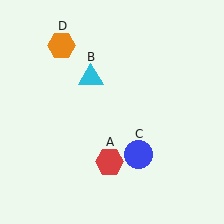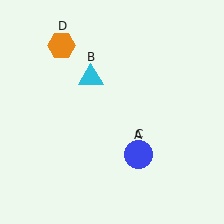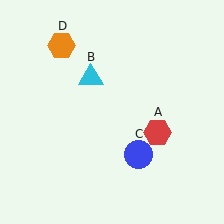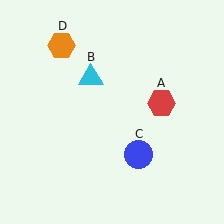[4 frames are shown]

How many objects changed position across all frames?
1 object changed position: red hexagon (object A).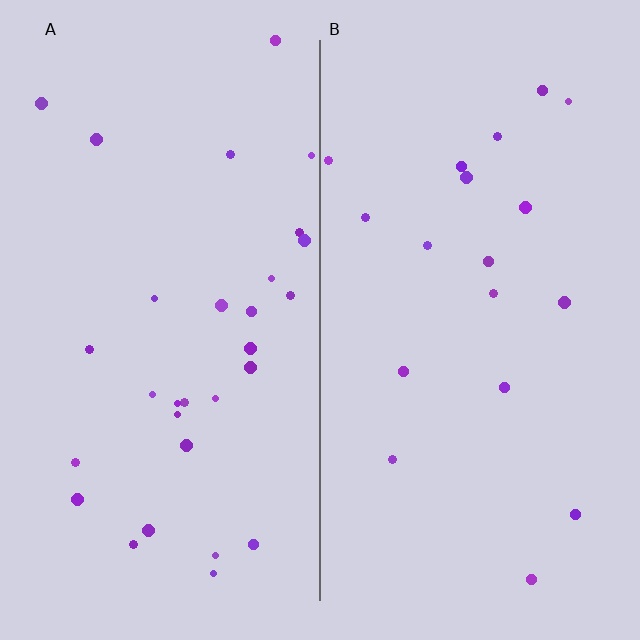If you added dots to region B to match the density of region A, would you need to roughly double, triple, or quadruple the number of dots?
Approximately double.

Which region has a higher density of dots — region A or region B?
A (the left).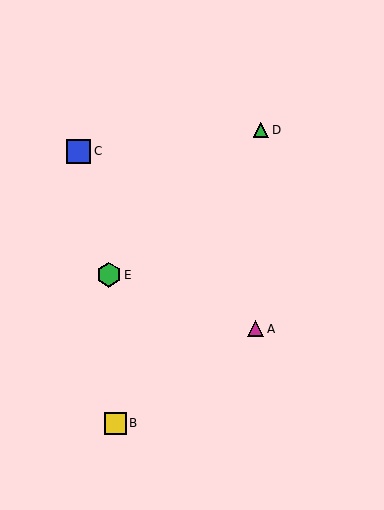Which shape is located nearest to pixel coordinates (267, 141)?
The green triangle (labeled D) at (261, 130) is nearest to that location.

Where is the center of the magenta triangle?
The center of the magenta triangle is at (256, 329).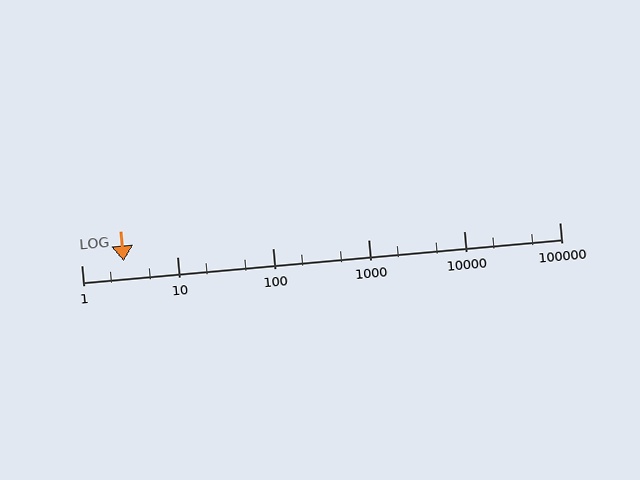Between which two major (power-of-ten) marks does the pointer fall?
The pointer is between 1 and 10.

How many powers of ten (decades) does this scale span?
The scale spans 5 decades, from 1 to 100000.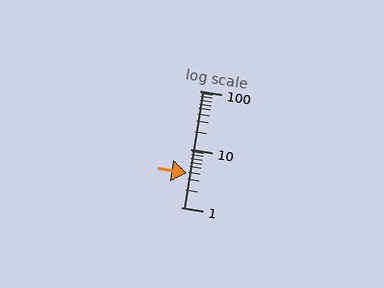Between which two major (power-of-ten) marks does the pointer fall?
The pointer is between 1 and 10.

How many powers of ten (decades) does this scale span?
The scale spans 2 decades, from 1 to 100.